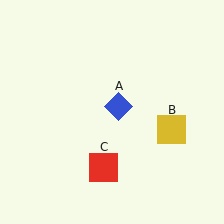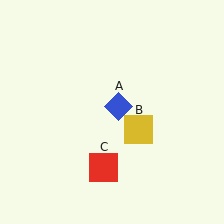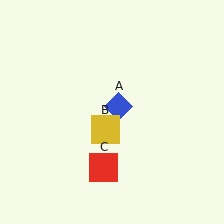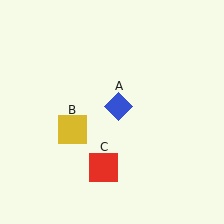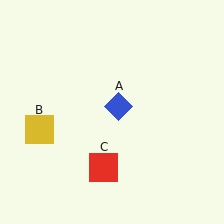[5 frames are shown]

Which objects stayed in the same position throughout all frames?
Blue diamond (object A) and red square (object C) remained stationary.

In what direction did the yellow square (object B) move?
The yellow square (object B) moved left.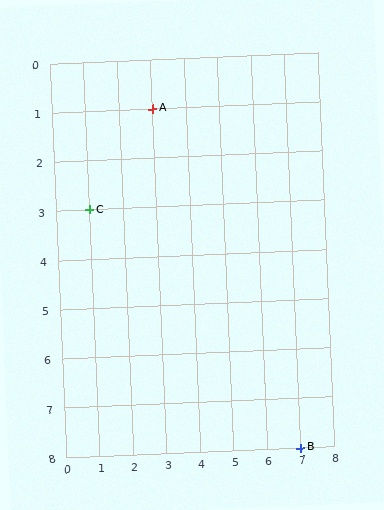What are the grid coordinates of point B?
Point B is at grid coordinates (7, 8).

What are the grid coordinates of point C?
Point C is at grid coordinates (1, 3).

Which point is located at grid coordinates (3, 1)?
Point A is at (3, 1).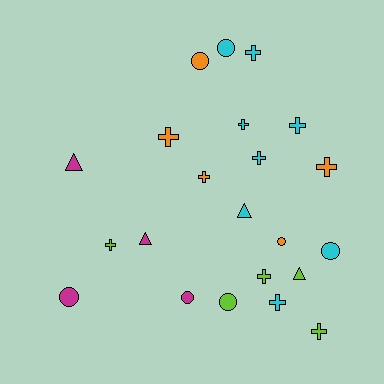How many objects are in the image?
There are 22 objects.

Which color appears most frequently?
Cyan, with 8 objects.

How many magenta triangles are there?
There are 2 magenta triangles.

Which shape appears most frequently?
Cross, with 11 objects.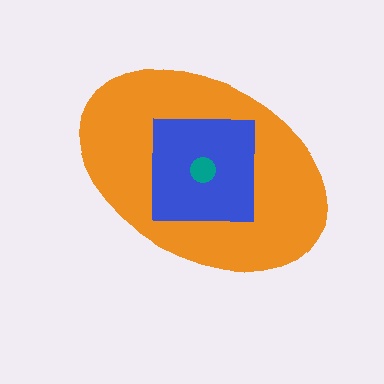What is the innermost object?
The teal circle.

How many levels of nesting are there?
3.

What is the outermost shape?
The orange ellipse.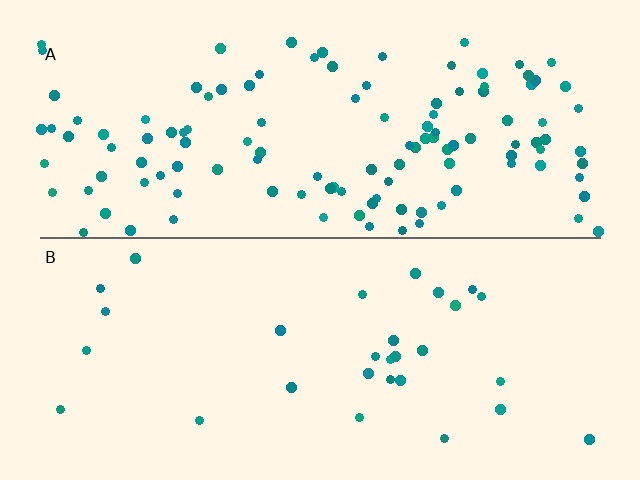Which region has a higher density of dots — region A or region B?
A (the top).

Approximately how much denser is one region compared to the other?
Approximately 4.1× — region A over region B.